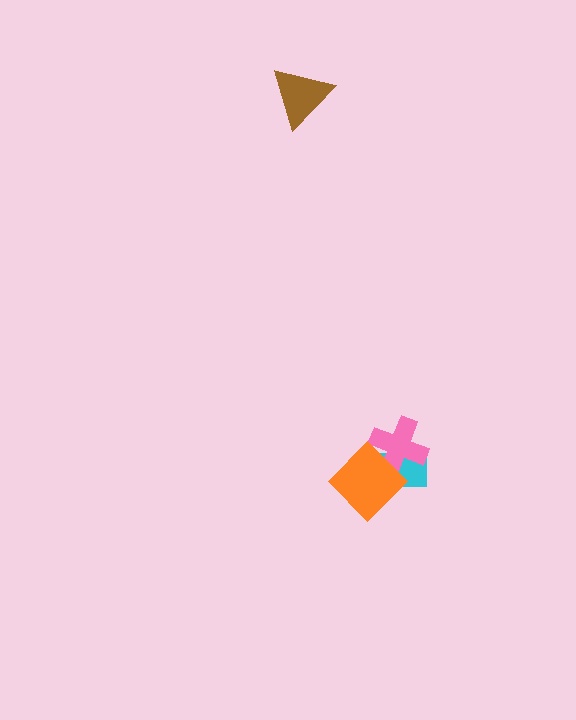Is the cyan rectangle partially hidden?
Yes, it is partially covered by another shape.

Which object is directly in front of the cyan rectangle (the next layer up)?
The pink cross is directly in front of the cyan rectangle.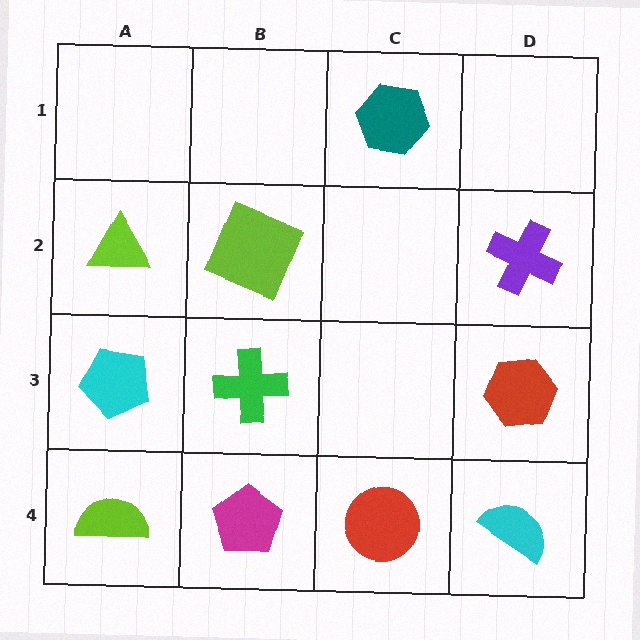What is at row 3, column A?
A cyan pentagon.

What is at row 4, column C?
A red circle.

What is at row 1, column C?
A teal hexagon.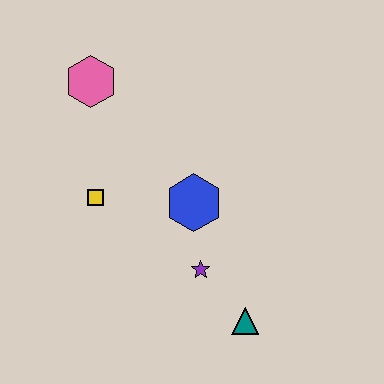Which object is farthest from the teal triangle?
The pink hexagon is farthest from the teal triangle.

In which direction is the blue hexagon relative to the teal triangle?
The blue hexagon is above the teal triangle.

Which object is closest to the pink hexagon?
The yellow square is closest to the pink hexagon.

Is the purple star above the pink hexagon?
No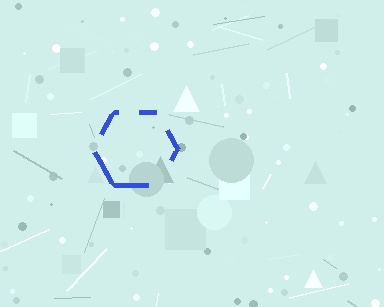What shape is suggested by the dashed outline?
The dashed outline suggests a hexagon.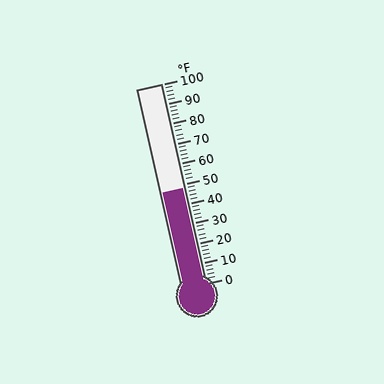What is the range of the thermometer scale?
The thermometer scale ranges from 0°F to 100°F.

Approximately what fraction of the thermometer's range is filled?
The thermometer is filled to approximately 50% of its range.